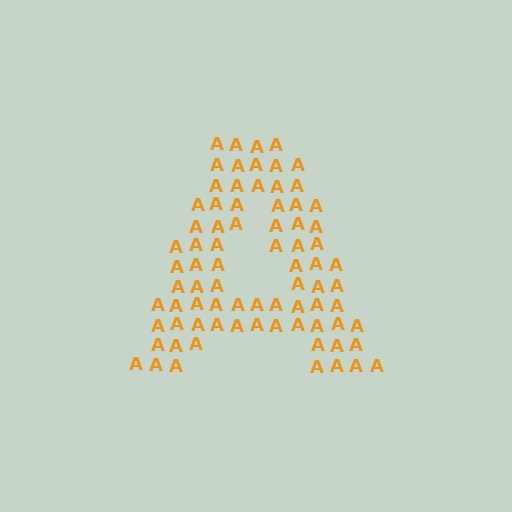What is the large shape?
The large shape is the letter A.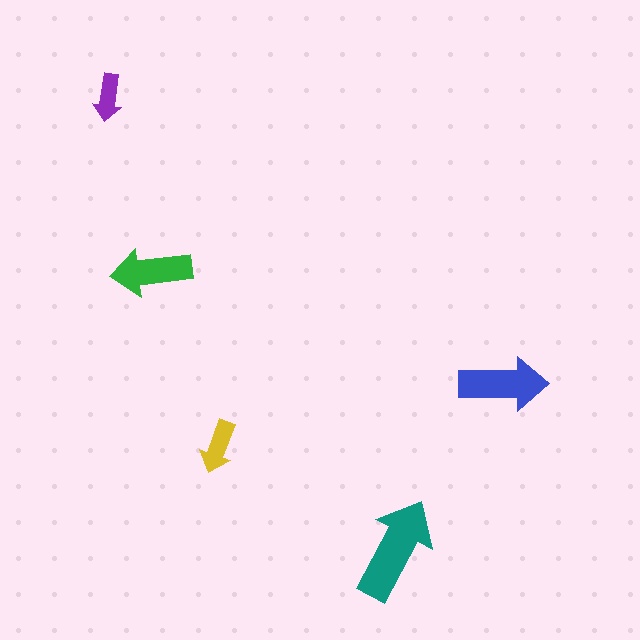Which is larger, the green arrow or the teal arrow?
The teal one.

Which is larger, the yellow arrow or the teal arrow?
The teal one.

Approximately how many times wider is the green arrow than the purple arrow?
About 1.5 times wider.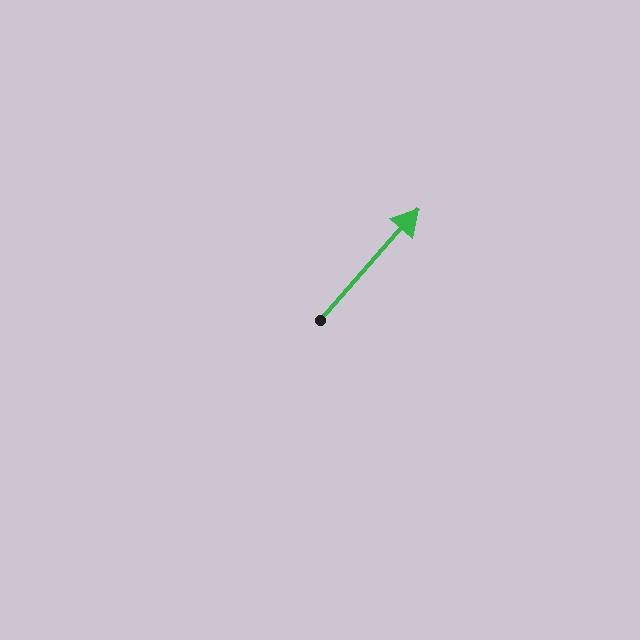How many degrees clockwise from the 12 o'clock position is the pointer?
Approximately 41 degrees.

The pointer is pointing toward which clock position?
Roughly 1 o'clock.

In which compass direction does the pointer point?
Northeast.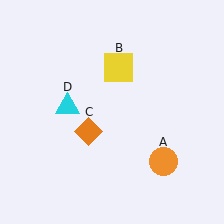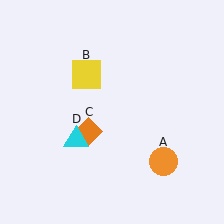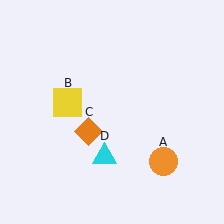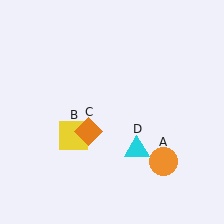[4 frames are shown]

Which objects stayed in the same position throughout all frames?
Orange circle (object A) and orange diamond (object C) remained stationary.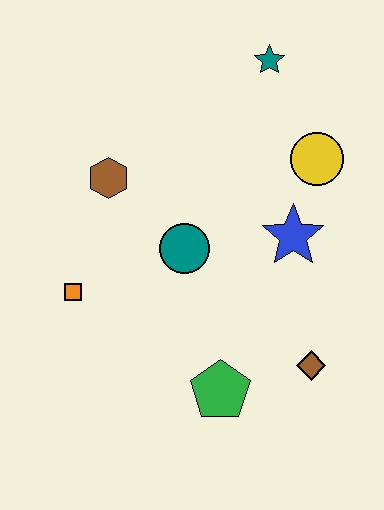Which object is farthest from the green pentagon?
The teal star is farthest from the green pentagon.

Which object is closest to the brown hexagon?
The teal circle is closest to the brown hexagon.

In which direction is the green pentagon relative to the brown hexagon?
The green pentagon is below the brown hexagon.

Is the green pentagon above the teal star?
No